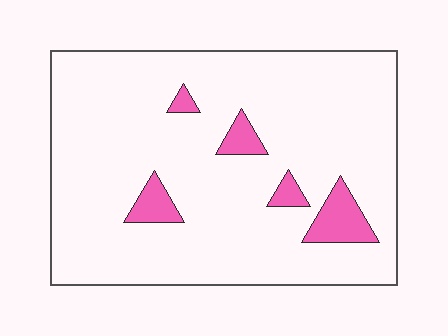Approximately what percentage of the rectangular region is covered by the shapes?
Approximately 10%.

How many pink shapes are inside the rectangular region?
5.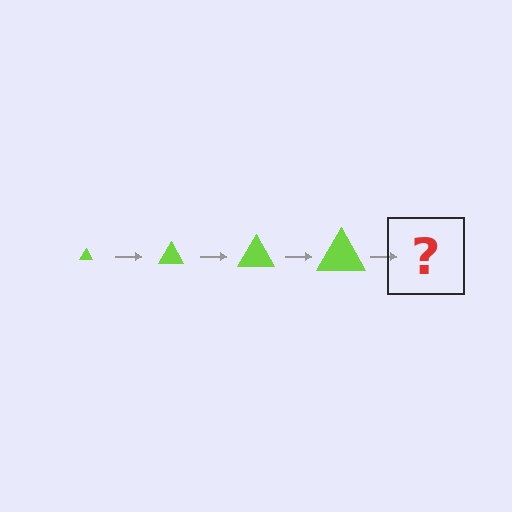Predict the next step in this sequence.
The next step is a lime triangle, larger than the previous one.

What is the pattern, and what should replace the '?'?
The pattern is that the triangle gets progressively larger each step. The '?' should be a lime triangle, larger than the previous one.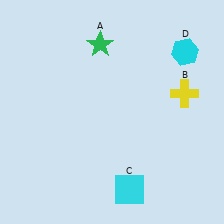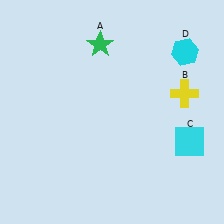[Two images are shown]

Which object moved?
The cyan square (C) moved right.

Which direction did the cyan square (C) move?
The cyan square (C) moved right.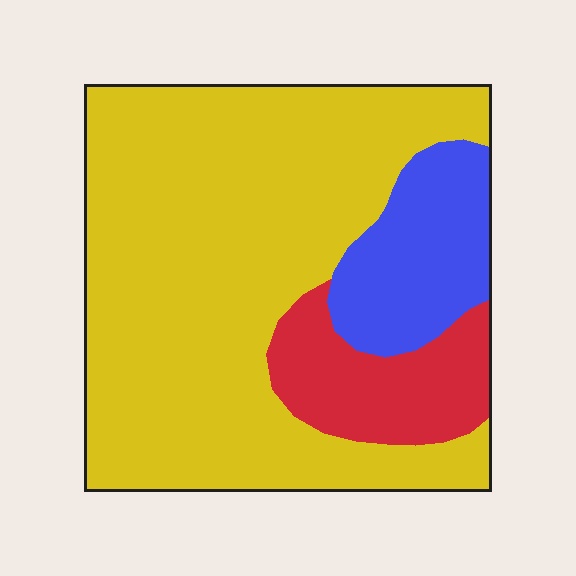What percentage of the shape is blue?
Blue covers about 15% of the shape.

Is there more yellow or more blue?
Yellow.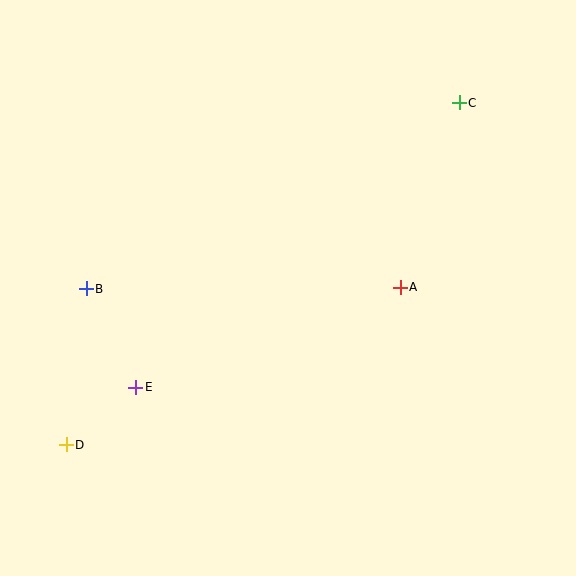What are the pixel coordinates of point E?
Point E is at (136, 387).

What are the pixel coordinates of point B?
Point B is at (86, 289).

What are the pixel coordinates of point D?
Point D is at (66, 445).